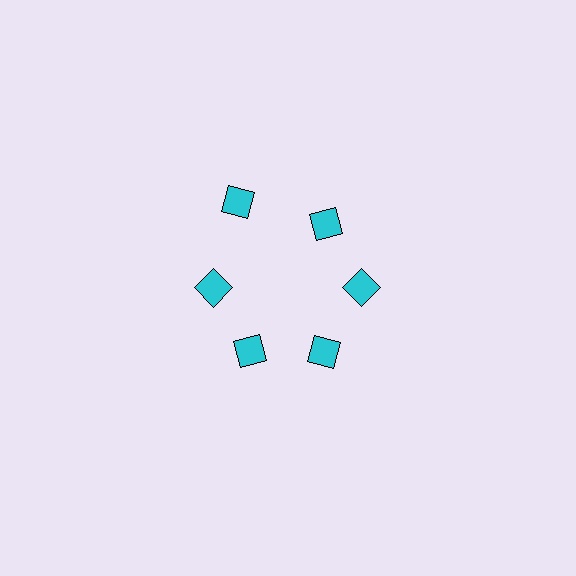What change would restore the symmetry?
The symmetry would be restored by moving it inward, back onto the ring so that all 6 squares sit at equal angles and equal distance from the center.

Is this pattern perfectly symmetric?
No. The 6 cyan squares are arranged in a ring, but one element near the 11 o'clock position is pushed outward from the center, breaking the 6-fold rotational symmetry.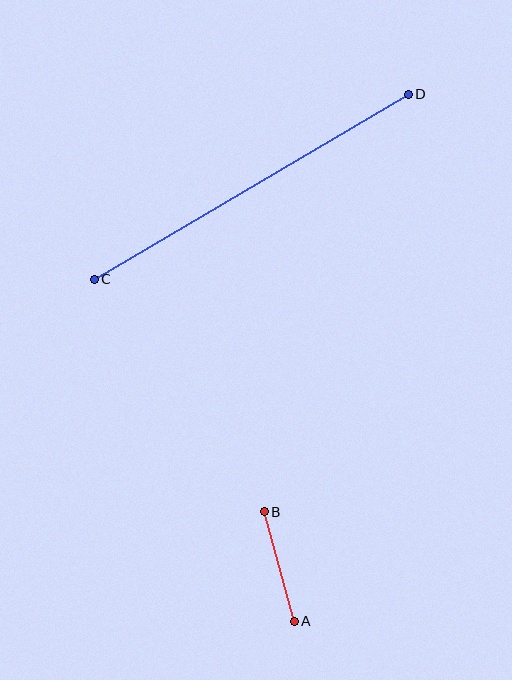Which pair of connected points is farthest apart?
Points C and D are farthest apart.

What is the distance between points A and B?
The distance is approximately 114 pixels.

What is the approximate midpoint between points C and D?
The midpoint is at approximately (251, 187) pixels.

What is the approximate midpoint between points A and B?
The midpoint is at approximately (279, 566) pixels.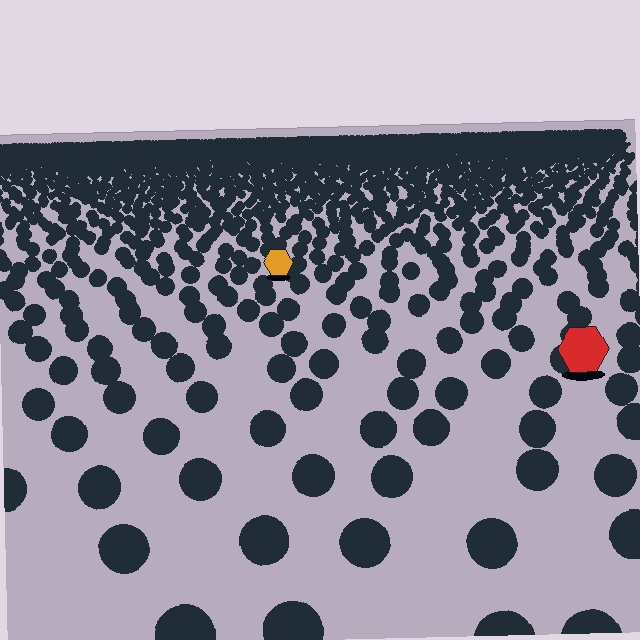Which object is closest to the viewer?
The red hexagon is closest. The texture marks near it are larger and more spread out.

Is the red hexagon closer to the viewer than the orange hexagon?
Yes. The red hexagon is closer — you can tell from the texture gradient: the ground texture is coarser near it.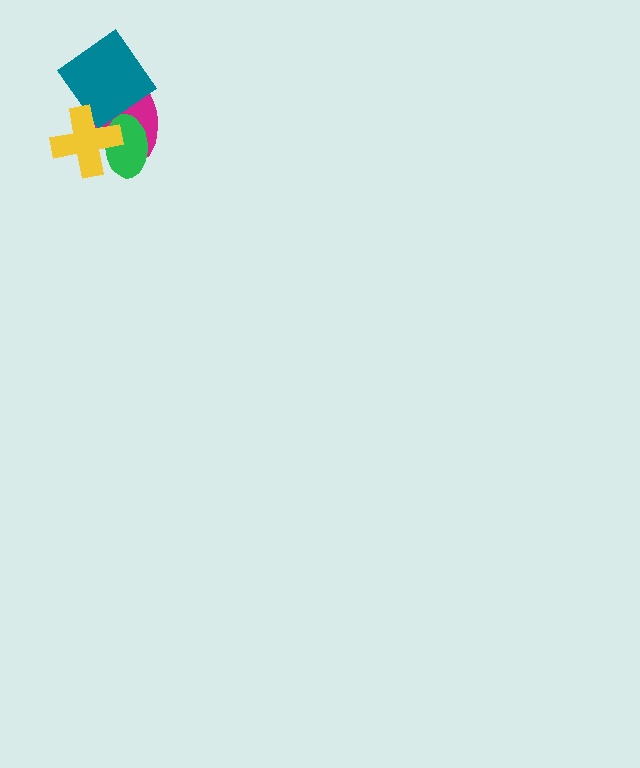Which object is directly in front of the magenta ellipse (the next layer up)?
The green ellipse is directly in front of the magenta ellipse.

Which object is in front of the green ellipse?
The yellow cross is in front of the green ellipse.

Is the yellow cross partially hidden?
No, no other shape covers it.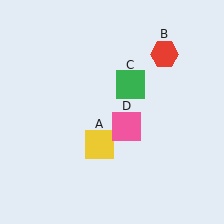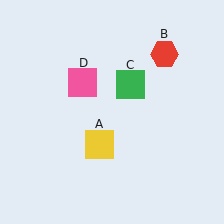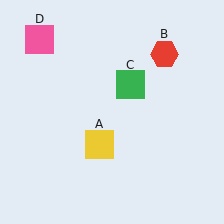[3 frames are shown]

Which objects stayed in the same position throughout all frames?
Yellow square (object A) and red hexagon (object B) and green square (object C) remained stationary.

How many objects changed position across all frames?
1 object changed position: pink square (object D).